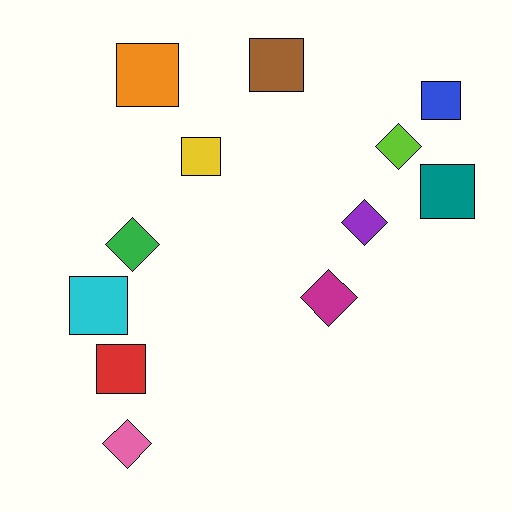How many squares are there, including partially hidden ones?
There are 7 squares.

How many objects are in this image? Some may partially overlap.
There are 12 objects.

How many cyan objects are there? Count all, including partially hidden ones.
There is 1 cyan object.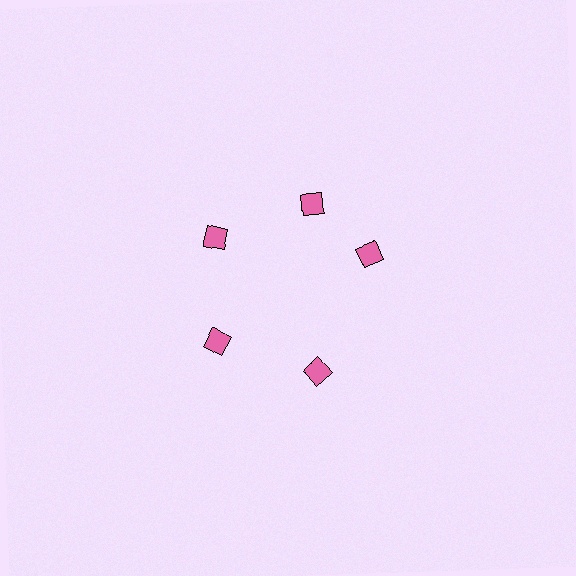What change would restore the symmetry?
The symmetry would be restored by rotating it back into even spacing with its neighbors so that all 5 diamonds sit at equal angles and equal distance from the center.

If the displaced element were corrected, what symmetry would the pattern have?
It would have 5-fold rotational symmetry — the pattern would map onto itself every 72 degrees.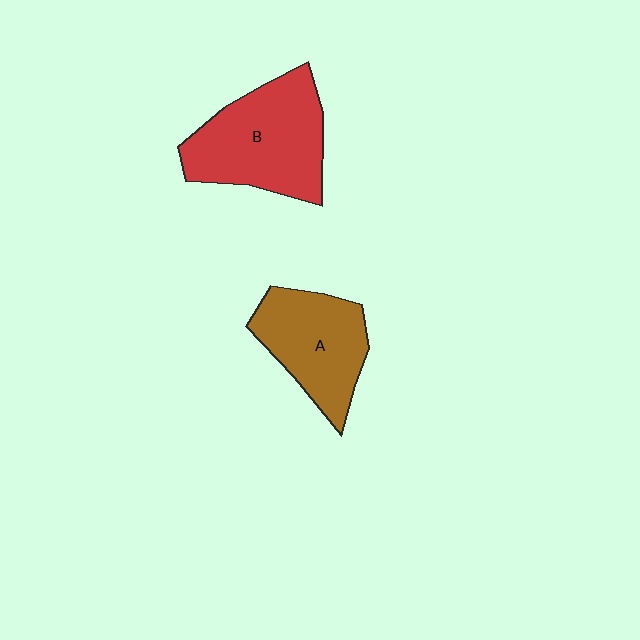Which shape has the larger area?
Shape B (red).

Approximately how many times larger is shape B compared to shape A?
Approximately 1.3 times.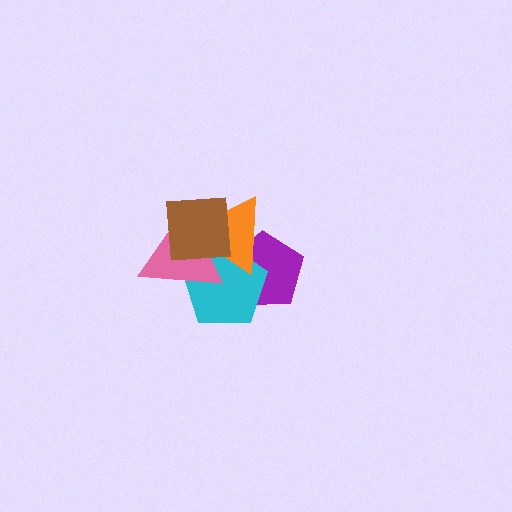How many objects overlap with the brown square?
3 objects overlap with the brown square.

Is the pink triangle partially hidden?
Yes, it is partially covered by another shape.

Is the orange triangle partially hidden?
Yes, it is partially covered by another shape.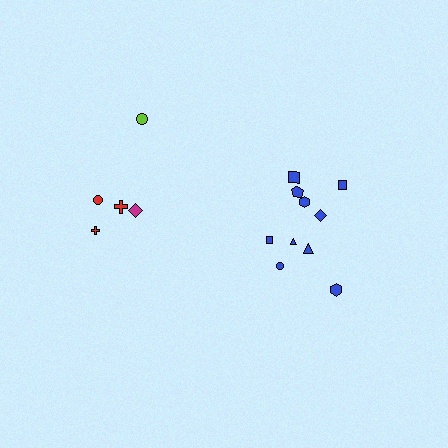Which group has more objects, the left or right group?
The right group.